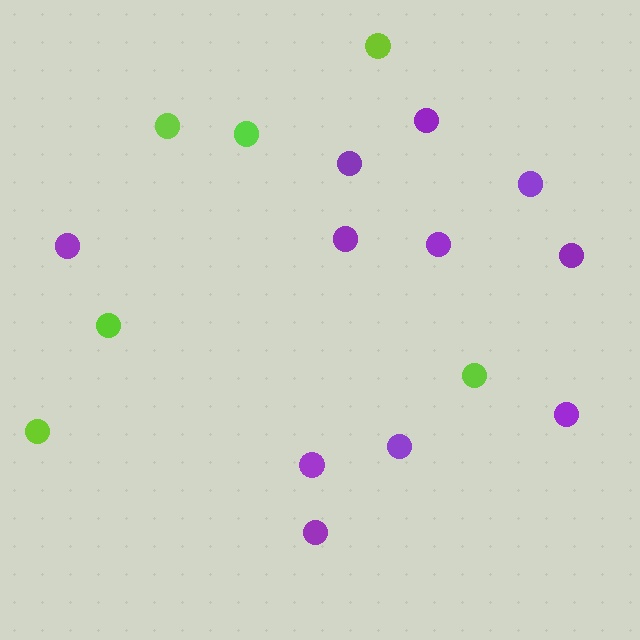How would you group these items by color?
There are 2 groups: one group of purple circles (11) and one group of lime circles (6).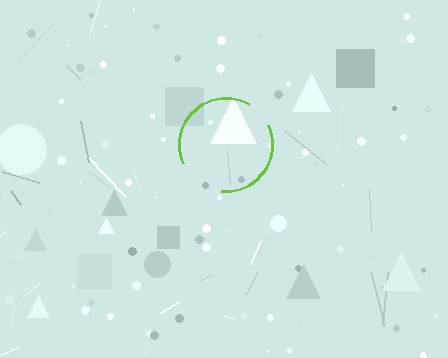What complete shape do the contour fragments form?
The contour fragments form a circle.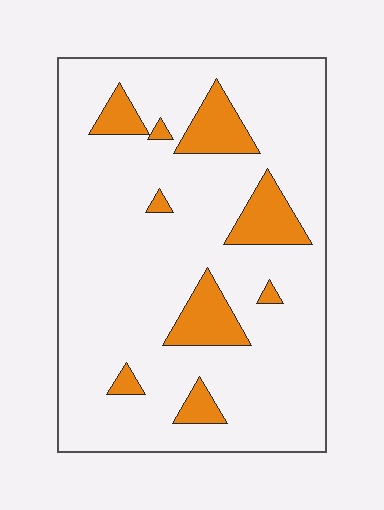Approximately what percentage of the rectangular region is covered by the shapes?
Approximately 15%.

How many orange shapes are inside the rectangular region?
9.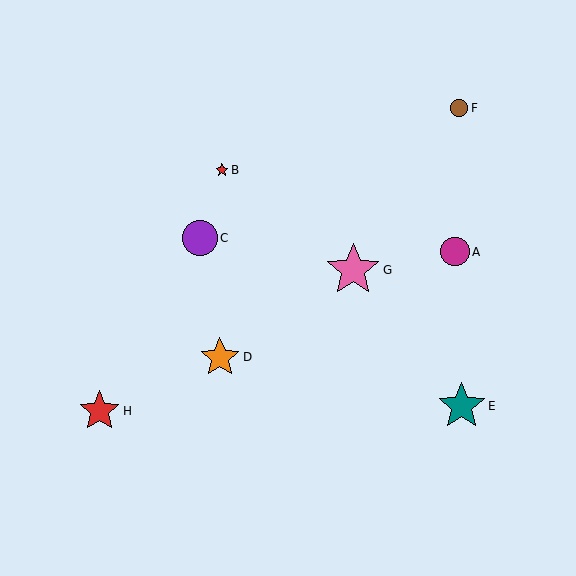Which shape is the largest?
The pink star (labeled G) is the largest.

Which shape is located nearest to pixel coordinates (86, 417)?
The red star (labeled H) at (99, 411) is nearest to that location.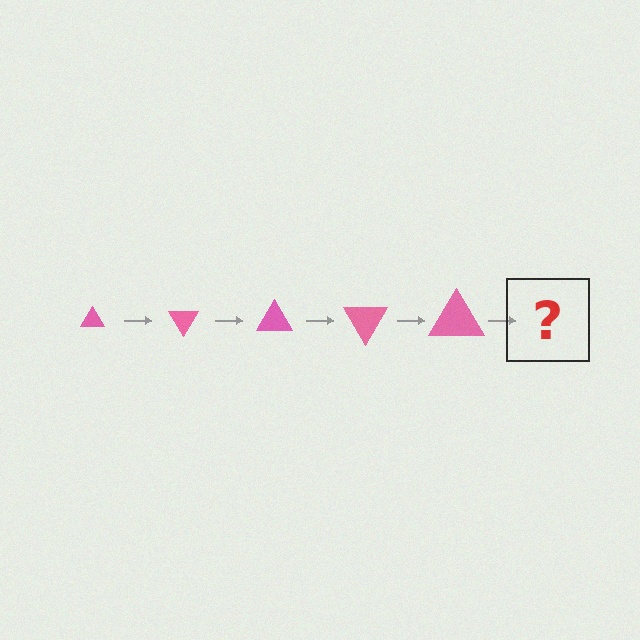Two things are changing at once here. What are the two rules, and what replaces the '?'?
The two rules are that the triangle grows larger each step and it rotates 60 degrees each step. The '?' should be a triangle, larger than the previous one and rotated 300 degrees from the start.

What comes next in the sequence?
The next element should be a triangle, larger than the previous one and rotated 300 degrees from the start.